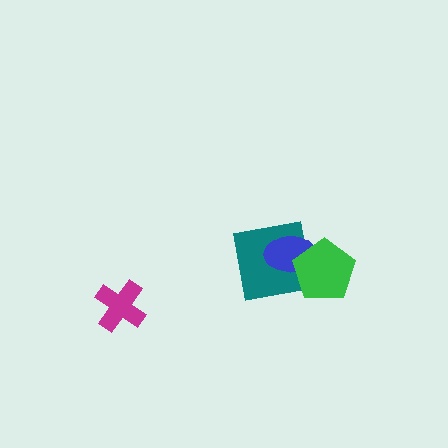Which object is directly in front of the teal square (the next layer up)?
The blue ellipse is directly in front of the teal square.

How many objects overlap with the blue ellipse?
2 objects overlap with the blue ellipse.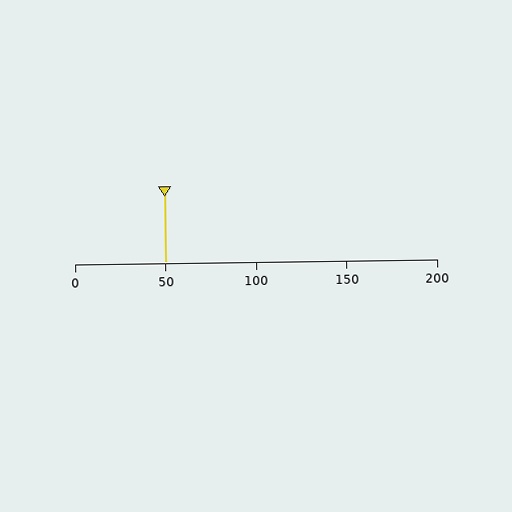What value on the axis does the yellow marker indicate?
The marker indicates approximately 50.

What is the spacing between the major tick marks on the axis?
The major ticks are spaced 50 apart.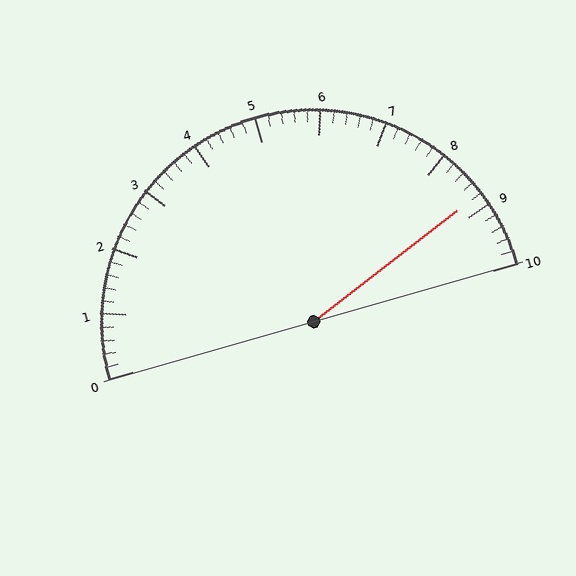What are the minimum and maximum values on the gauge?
The gauge ranges from 0 to 10.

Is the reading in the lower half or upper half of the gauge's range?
The reading is in the upper half of the range (0 to 10).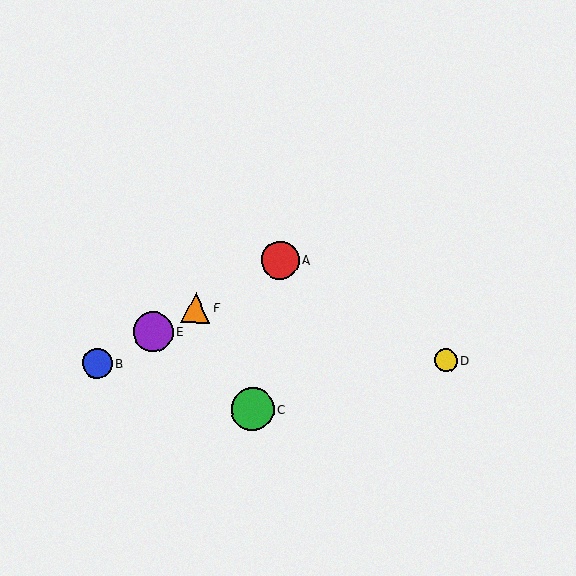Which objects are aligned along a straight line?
Objects A, B, E, F are aligned along a straight line.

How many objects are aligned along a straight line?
4 objects (A, B, E, F) are aligned along a straight line.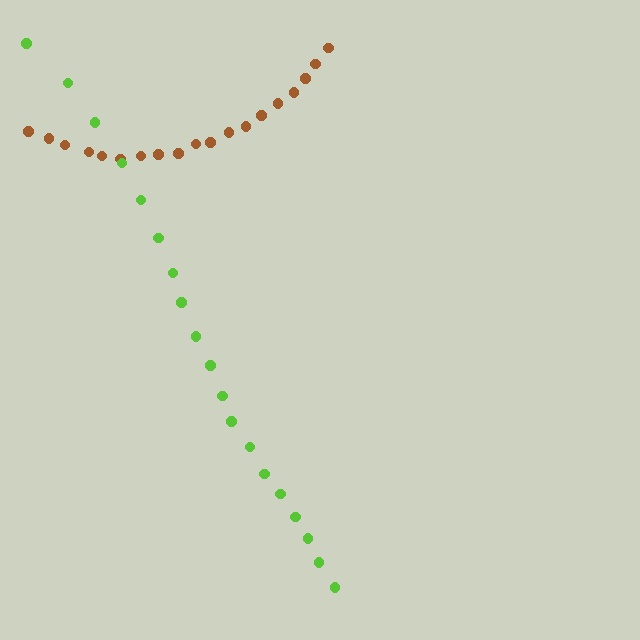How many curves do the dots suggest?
There are 2 distinct paths.